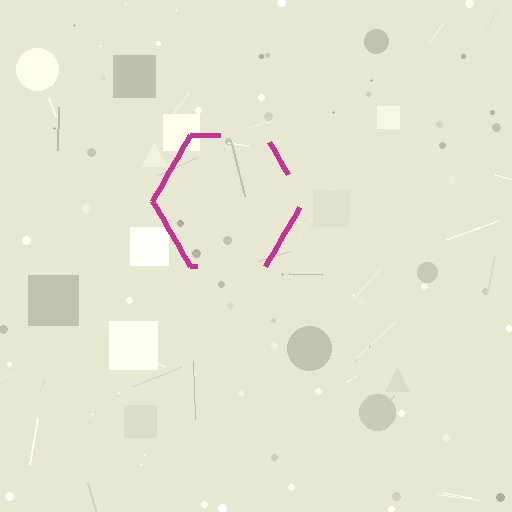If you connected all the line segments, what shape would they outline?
They would outline a hexagon.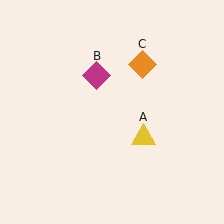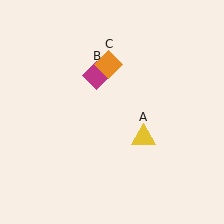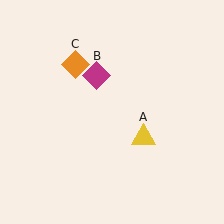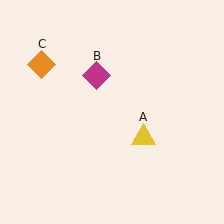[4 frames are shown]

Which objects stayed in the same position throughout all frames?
Yellow triangle (object A) and magenta diamond (object B) remained stationary.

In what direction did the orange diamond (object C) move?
The orange diamond (object C) moved left.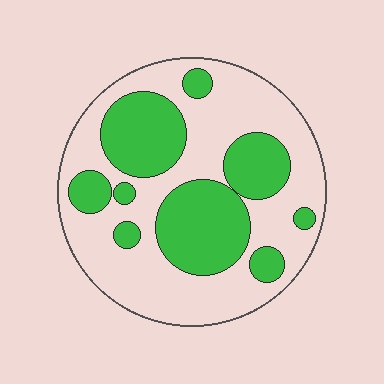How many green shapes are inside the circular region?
9.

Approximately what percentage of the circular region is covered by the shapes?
Approximately 40%.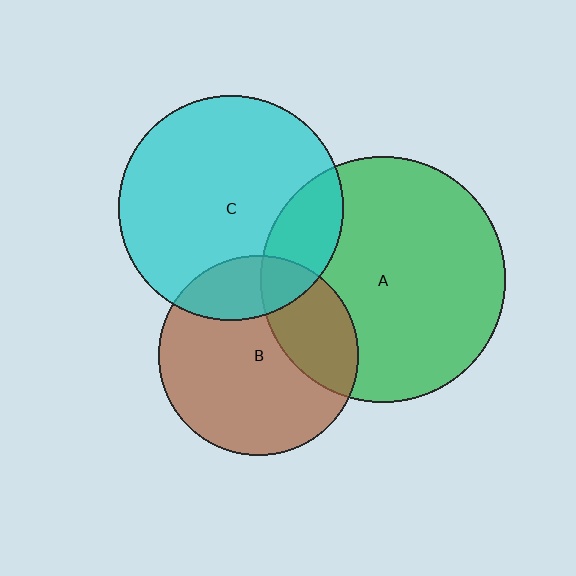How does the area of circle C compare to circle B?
Approximately 1.3 times.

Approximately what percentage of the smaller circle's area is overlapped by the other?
Approximately 20%.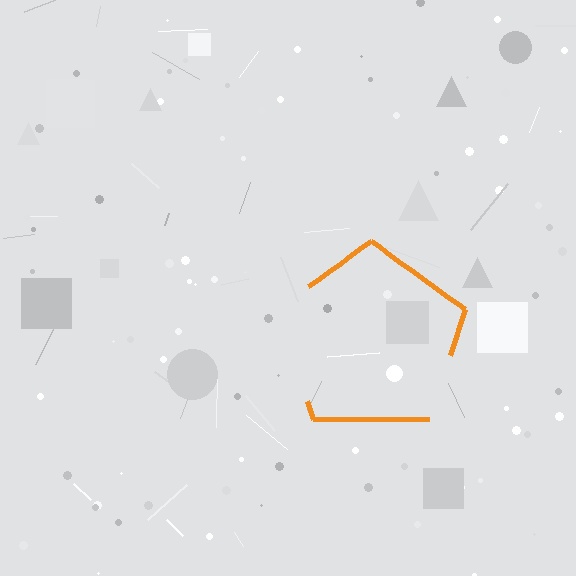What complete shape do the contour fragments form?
The contour fragments form a pentagon.